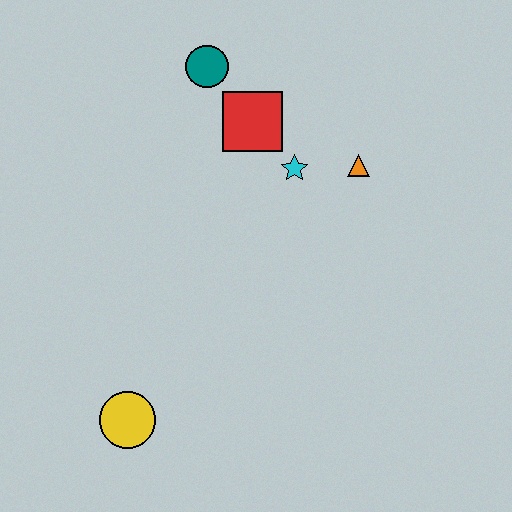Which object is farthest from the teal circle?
The yellow circle is farthest from the teal circle.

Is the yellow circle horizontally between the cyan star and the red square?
No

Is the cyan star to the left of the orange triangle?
Yes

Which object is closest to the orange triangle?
The cyan star is closest to the orange triangle.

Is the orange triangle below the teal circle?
Yes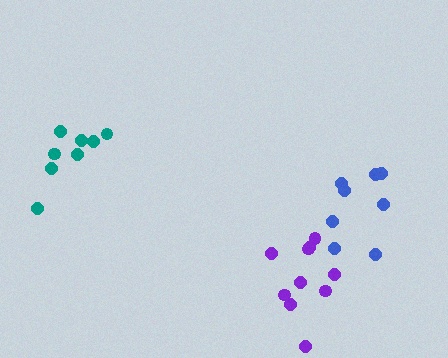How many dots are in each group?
Group 1: 8 dots, Group 2: 8 dots, Group 3: 10 dots (26 total).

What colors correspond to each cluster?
The clusters are colored: blue, teal, purple.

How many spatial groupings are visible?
There are 3 spatial groupings.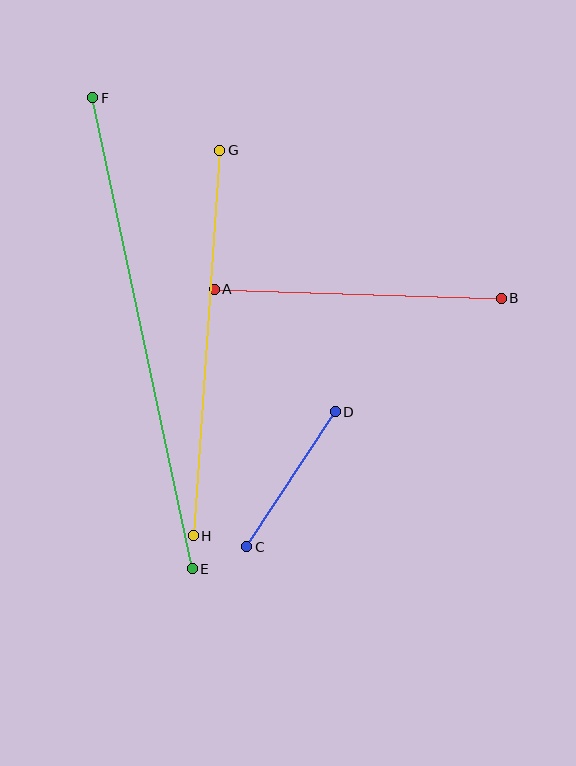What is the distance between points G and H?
The distance is approximately 387 pixels.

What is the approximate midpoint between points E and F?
The midpoint is at approximately (143, 333) pixels.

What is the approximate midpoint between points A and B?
The midpoint is at approximately (358, 294) pixels.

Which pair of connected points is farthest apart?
Points E and F are farthest apart.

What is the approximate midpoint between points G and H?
The midpoint is at approximately (207, 343) pixels.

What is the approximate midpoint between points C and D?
The midpoint is at approximately (291, 479) pixels.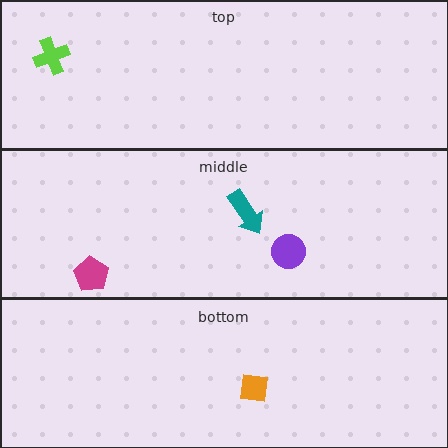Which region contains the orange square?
The bottom region.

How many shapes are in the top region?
1.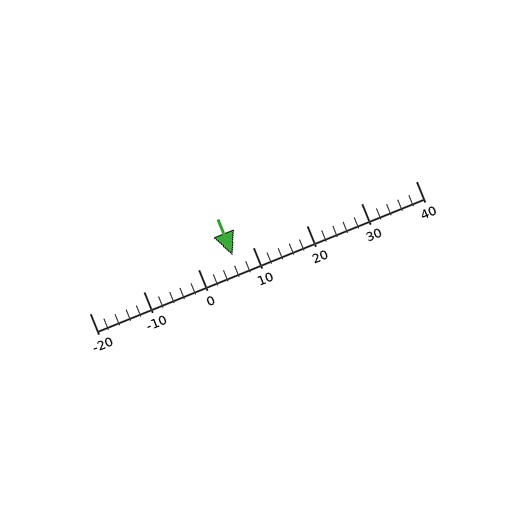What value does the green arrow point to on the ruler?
The green arrow points to approximately 6.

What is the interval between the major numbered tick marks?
The major tick marks are spaced 10 units apart.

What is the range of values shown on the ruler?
The ruler shows values from -20 to 40.